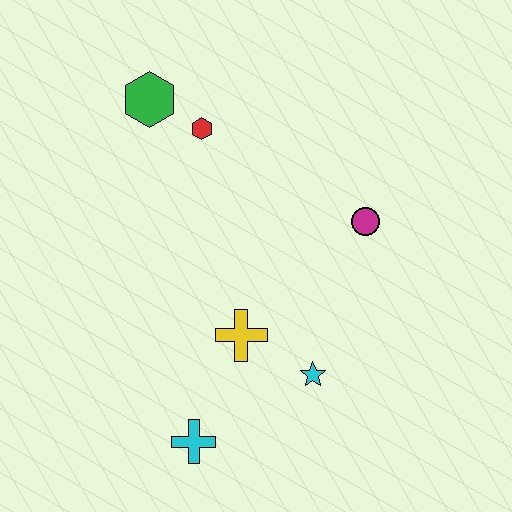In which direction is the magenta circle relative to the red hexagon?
The magenta circle is to the right of the red hexagon.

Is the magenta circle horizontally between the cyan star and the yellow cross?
No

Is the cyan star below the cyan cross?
No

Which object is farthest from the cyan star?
The green hexagon is farthest from the cyan star.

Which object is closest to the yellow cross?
The cyan star is closest to the yellow cross.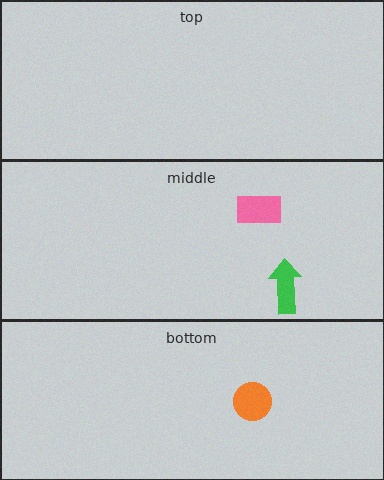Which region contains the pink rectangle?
The middle region.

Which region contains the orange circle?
The bottom region.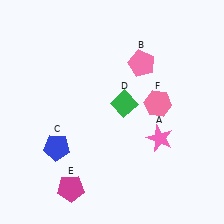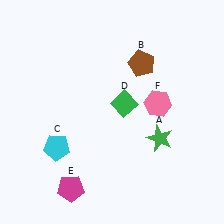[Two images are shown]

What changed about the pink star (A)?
In Image 1, A is pink. In Image 2, it changed to green.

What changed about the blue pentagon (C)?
In Image 1, C is blue. In Image 2, it changed to cyan.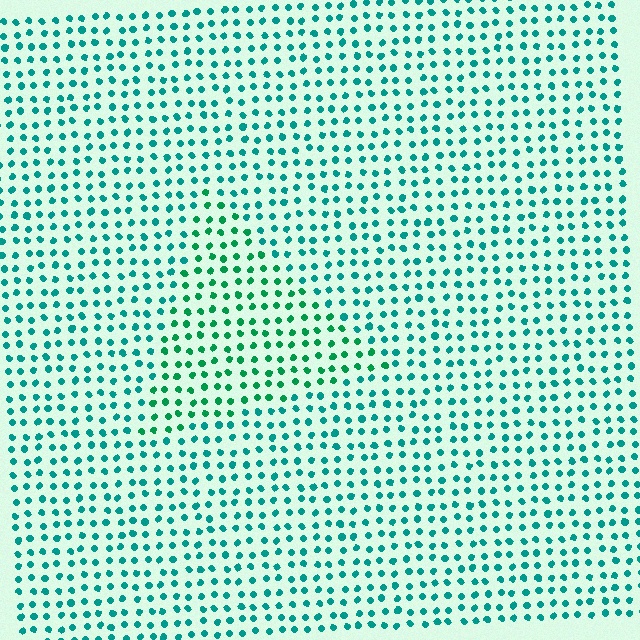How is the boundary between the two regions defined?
The boundary is defined purely by a slight shift in hue (about 26 degrees). Spacing, size, and orientation are identical on both sides.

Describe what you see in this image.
The image is filled with small teal elements in a uniform arrangement. A triangle-shaped region is visible where the elements are tinted to a slightly different hue, forming a subtle color boundary.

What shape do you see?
I see a triangle.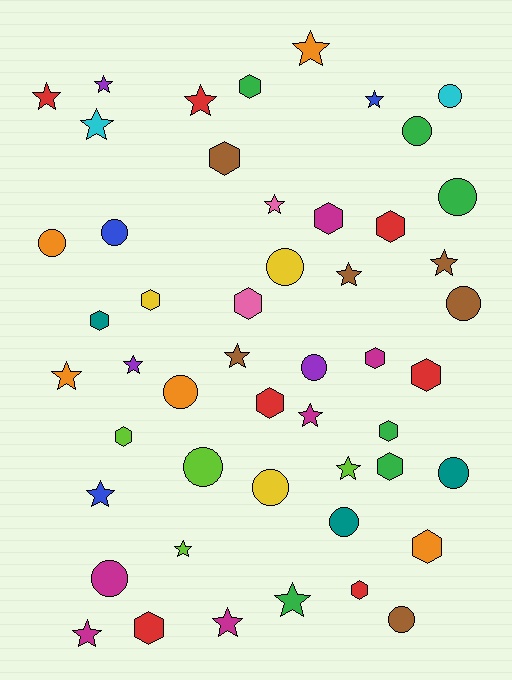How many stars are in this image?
There are 19 stars.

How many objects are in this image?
There are 50 objects.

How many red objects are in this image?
There are 7 red objects.